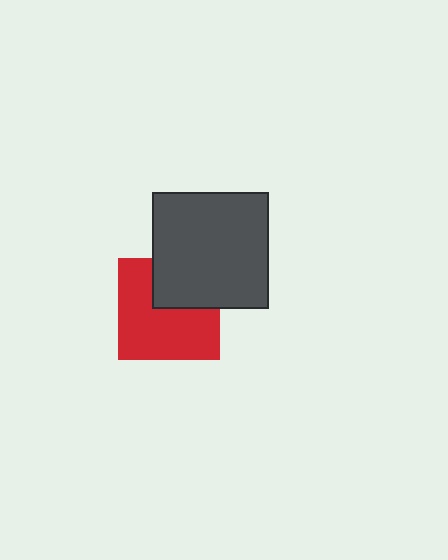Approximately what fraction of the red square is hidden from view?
Roughly 34% of the red square is hidden behind the dark gray square.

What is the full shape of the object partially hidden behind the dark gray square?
The partially hidden object is a red square.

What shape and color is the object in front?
The object in front is a dark gray square.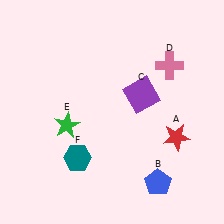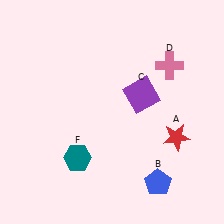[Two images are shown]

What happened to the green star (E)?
The green star (E) was removed in Image 2. It was in the bottom-left area of Image 1.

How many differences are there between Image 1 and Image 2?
There is 1 difference between the two images.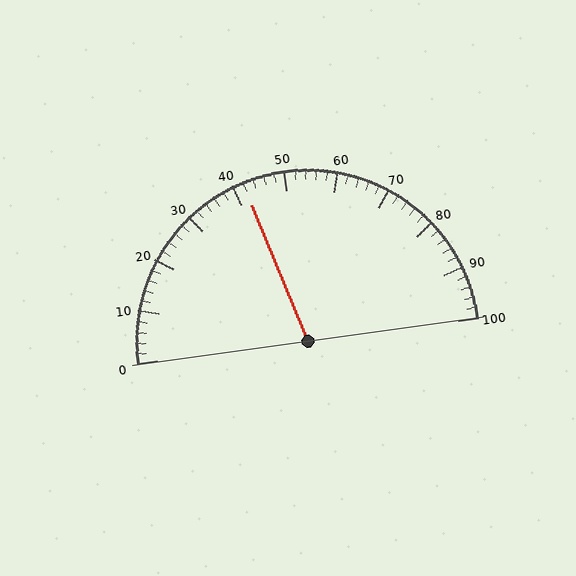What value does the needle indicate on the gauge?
The needle indicates approximately 42.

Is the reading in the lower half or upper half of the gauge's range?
The reading is in the lower half of the range (0 to 100).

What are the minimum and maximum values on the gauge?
The gauge ranges from 0 to 100.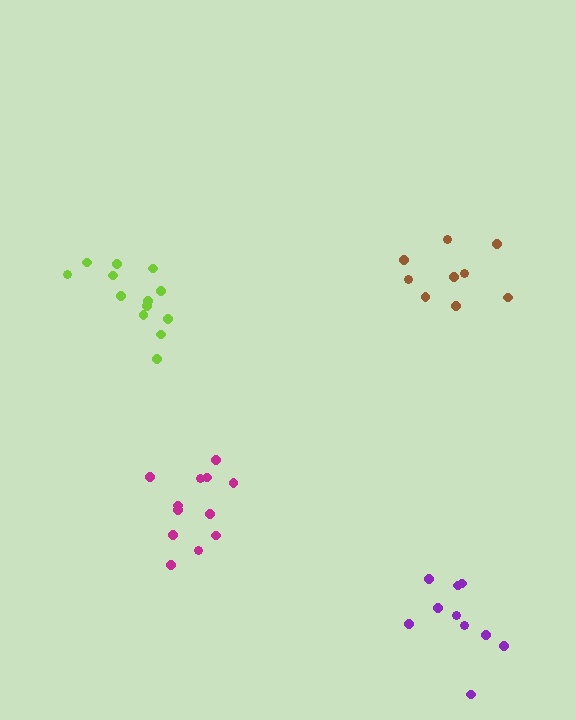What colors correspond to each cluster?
The clusters are colored: lime, brown, purple, magenta.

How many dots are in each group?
Group 1: 13 dots, Group 2: 9 dots, Group 3: 10 dots, Group 4: 12 dots (44 total).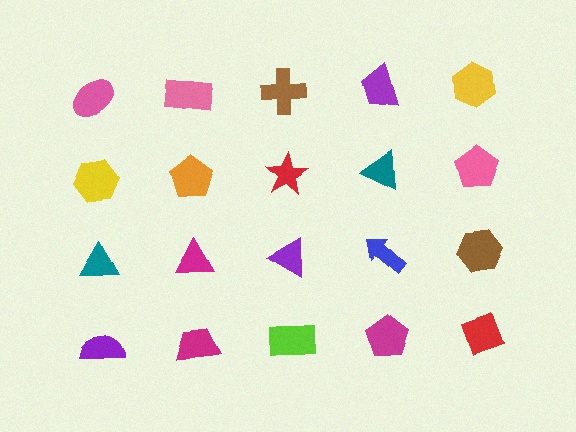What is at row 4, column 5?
A red diamond.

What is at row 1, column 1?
A pink ellipse.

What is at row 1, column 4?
A purple trapezoid.